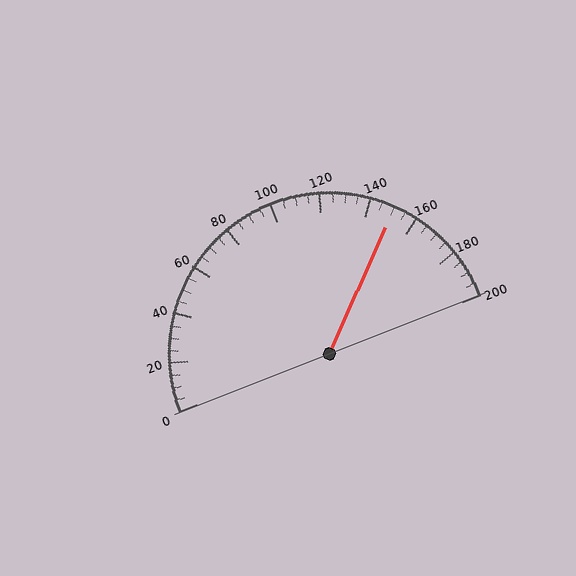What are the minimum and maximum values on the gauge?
The gauge ranges from 0 to 200.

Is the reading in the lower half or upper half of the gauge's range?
The reading is in the upper half of the range (0 to 200).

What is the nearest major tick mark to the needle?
The nearest major tick mark is 160.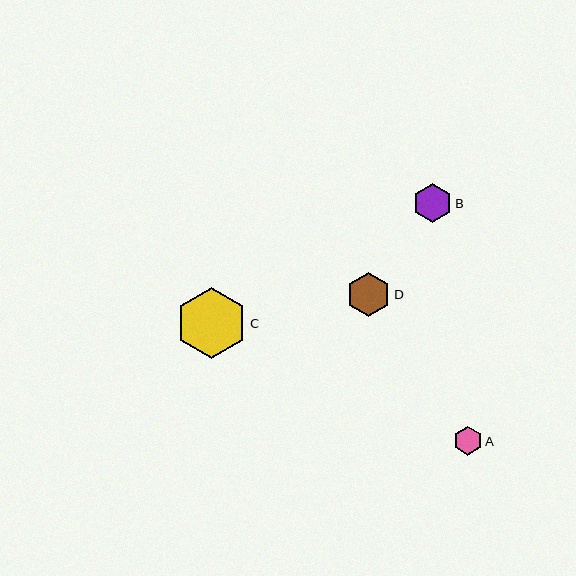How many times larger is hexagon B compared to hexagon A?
Hexagon B is approximately 1.4 times the size of hexagon A.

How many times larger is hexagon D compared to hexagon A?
Hexagon D is approximately 1.5 times the size of hexagon A.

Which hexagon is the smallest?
Hexagon A is the smallest with a size of approximately 29 pixels.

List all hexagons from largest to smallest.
From largest to smallest: C, D, B, A.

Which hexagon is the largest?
Hexagon C is the largest with a size of approximately 71 pixels.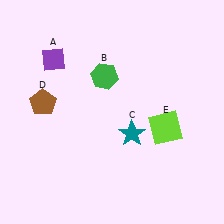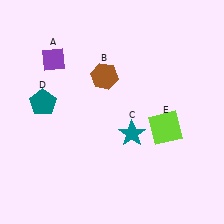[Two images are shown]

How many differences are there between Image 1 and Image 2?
There are 2 differences between the two images.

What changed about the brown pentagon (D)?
In Image 1, D is brown. In Image 2, it changed to teal.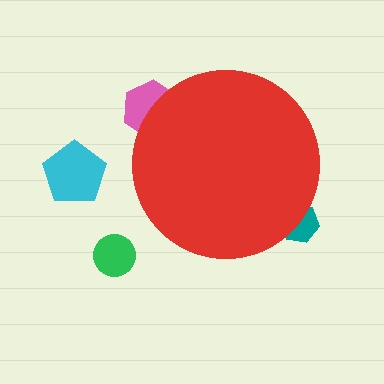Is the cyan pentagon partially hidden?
No, the cyan pentagon is fully visible.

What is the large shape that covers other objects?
A red circle.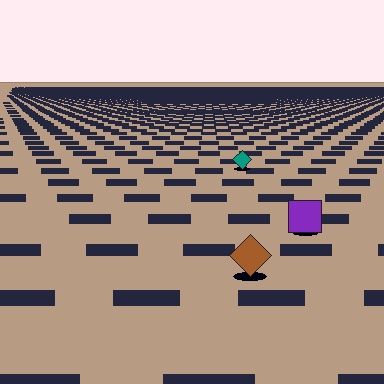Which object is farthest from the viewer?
The teal diamond is farthest from the viewer. It appears smaller and the ground texture around it is denser.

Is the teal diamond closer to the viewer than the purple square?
No. The purple square is closer — you can tell from the texture gradient: the ground texture is coarser near it.